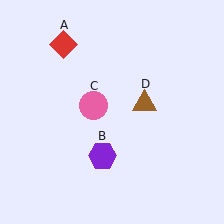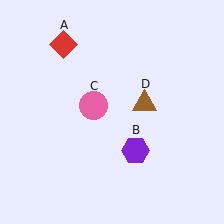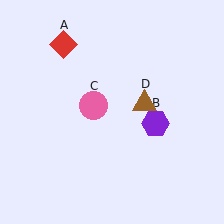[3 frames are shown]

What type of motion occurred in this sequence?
The purple hexagon (object B) rotated counterclockwise around the center of the scene.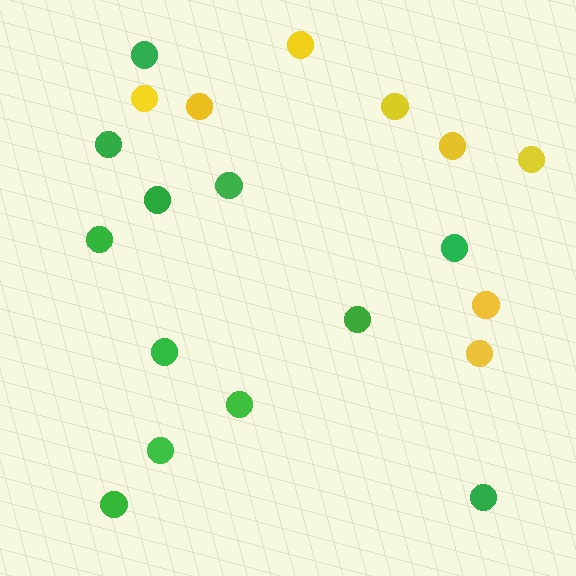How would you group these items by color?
There are 2 groups: one group of green circles (12) and one group of yellow circles (8).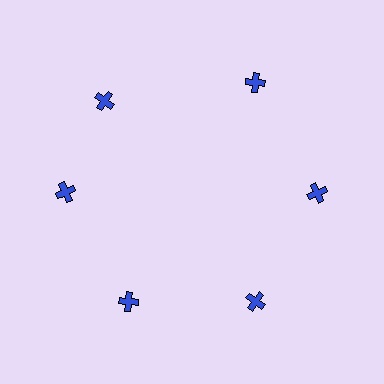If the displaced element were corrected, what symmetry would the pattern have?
It would have 6-fold rotational symmetry — the pattern would map onto itself every 60 degrees.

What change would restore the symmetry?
The symmetry would be restored by rotating it back into even spacing with its neighbors so that all 6 crosses sit at equal angles and equal distance from the center.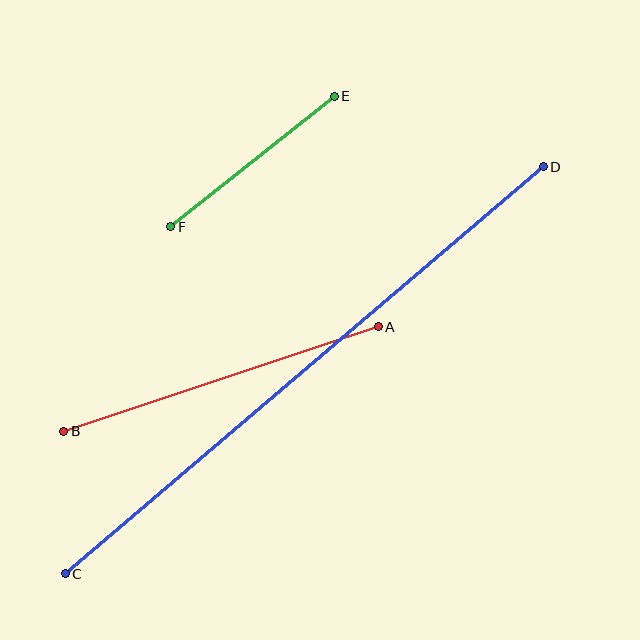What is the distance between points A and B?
The distance is approximately 331 pixels.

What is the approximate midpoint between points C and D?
The midpoint is at approximately (304, 370) pixels.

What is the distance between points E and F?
The distance is approximately 210 pixels.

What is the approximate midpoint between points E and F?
The midpoint is at approximately (252, 162) pixels.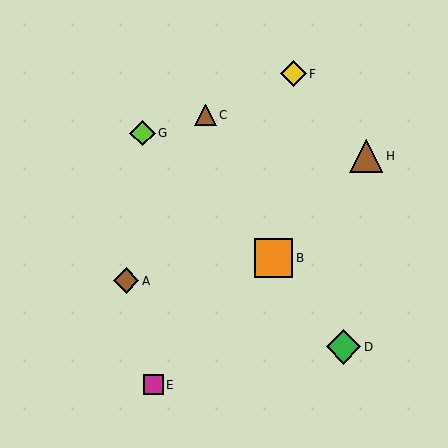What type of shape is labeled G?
Shape G is a lime diamond.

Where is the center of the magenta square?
The center of the magenta square is at (153, 385).